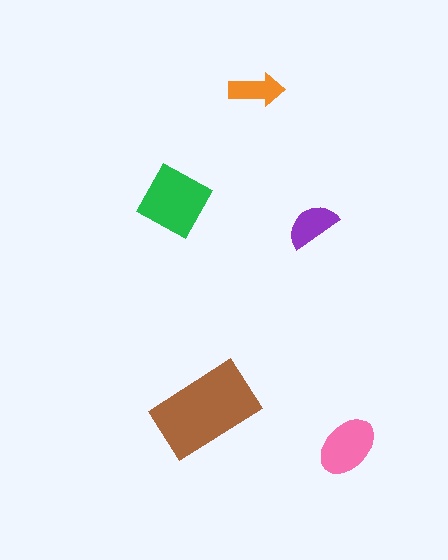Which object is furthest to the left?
The green square is leftmost.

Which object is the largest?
The brown rectangle.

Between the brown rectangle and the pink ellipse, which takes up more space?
The brown rectangle.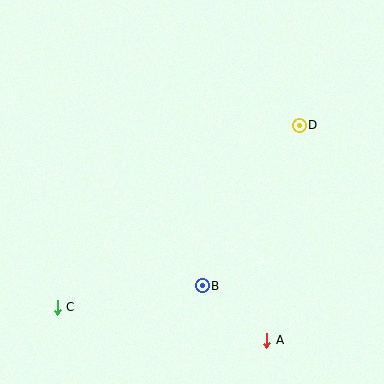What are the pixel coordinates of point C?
Point C is at (57, 307).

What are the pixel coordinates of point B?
Point B is at (202, 286).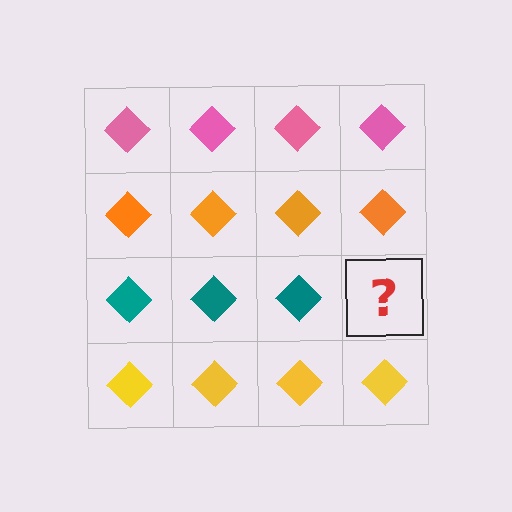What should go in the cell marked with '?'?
The missing cell should contain a teal diamond.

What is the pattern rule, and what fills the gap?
The rule is that each row has a consistent color. The gap should be filled with a teal diamond.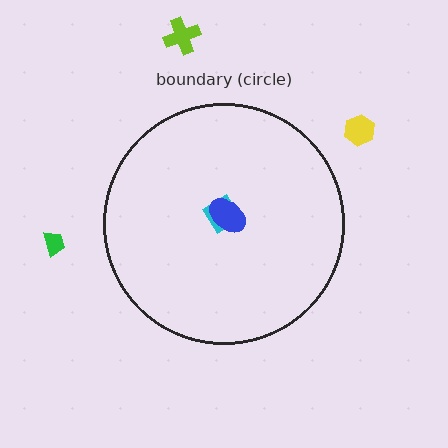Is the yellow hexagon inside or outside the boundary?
Outside.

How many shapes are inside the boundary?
2 inside, 3 outside.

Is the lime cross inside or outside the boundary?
Outside.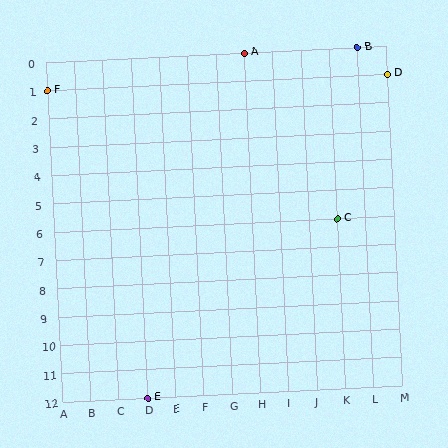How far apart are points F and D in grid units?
Points F and D are 12 columns apart.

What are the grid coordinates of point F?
Point F is at grid coordinates (A, 1).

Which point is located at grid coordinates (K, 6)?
Point C is at (K, 6).